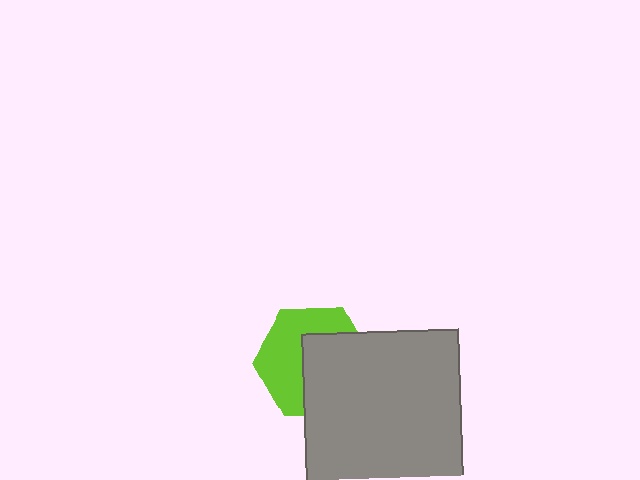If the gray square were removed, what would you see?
You would see the complete lime hexagon.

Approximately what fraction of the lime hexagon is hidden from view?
Roughly 50% of the lime hexagon is hidden behind the gray square.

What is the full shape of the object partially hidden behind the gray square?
The partially hidden object is a lime hexagon.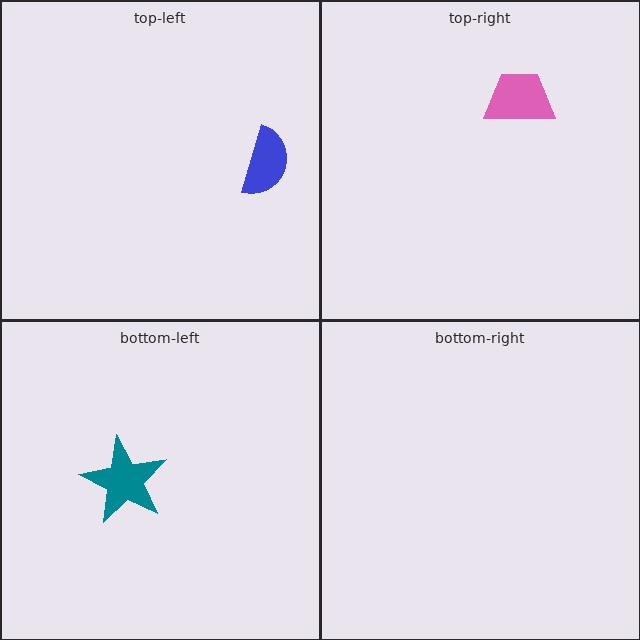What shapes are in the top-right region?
The pink trapezoid.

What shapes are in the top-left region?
The blue semicircle.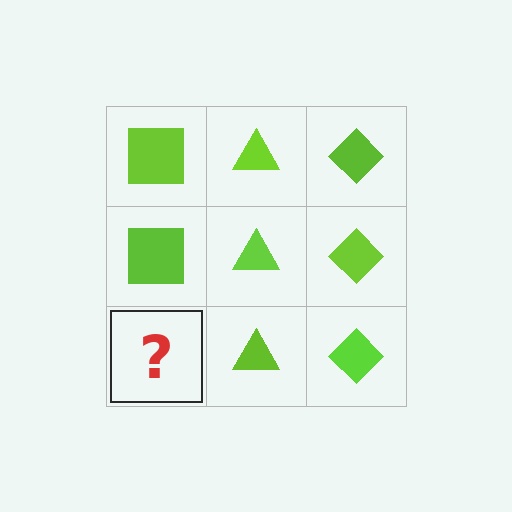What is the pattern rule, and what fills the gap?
The rule is that each column has a consistent shape. The gap should be filled with a lime square.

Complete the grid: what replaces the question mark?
The question mark should be replaced with a lime square.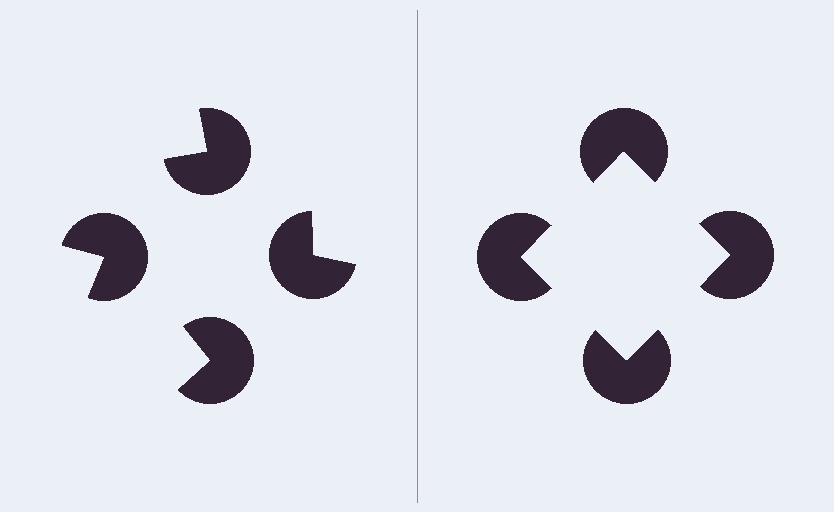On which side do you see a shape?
An illusory square appears on the right side. On the left side the wedge cuts are rotated, so no coherent shape forms.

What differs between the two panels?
The pac-man discs are positioned identically on both sides; only the wedge orientations differ. On the right they align to a square; on the left they are misaligned.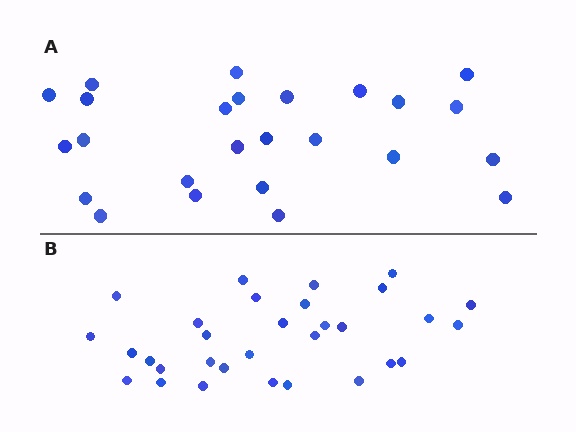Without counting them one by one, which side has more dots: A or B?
Region B (the bottom region) has more dots.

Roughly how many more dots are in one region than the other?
Region B has about 6 more dots than region A.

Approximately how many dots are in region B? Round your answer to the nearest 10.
About 30 dots. (The exact count is 31, which rounds to 30.)